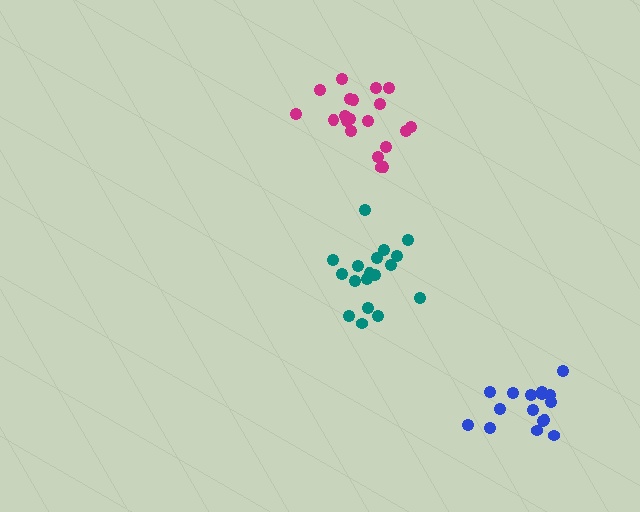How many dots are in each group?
Group 1: 16 dots, Group 2: 20 dots, Group 3: 19 dots (55 total).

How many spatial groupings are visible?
There are 3 spatial groupings.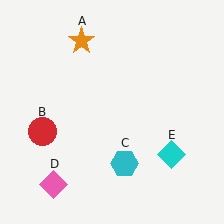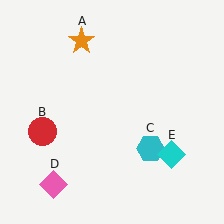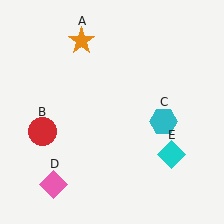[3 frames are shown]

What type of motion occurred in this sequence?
The cyan hexagon (object C) rotated counterclockwise around the center of the scene.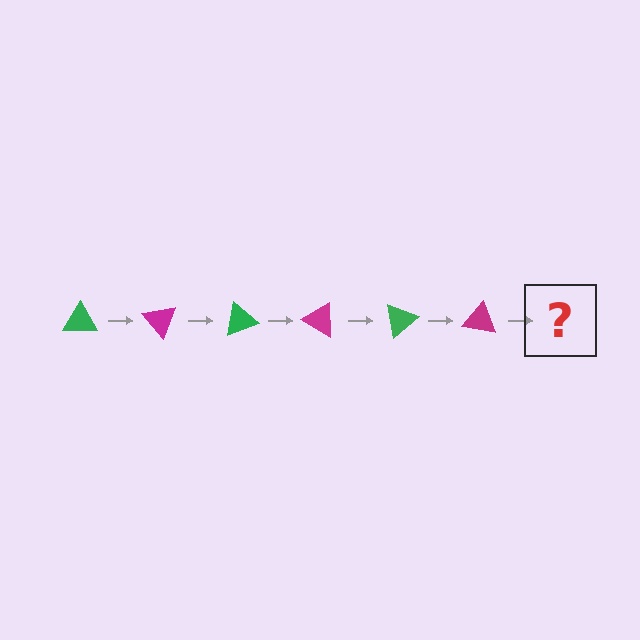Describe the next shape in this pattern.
It should be a green triangle, rotated 300 degrees from the start.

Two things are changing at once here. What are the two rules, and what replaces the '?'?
The two rules are that it rotates 50 degrees each step and the color cycles through green and magenta. The '?' should be a green triangle, rotated 300 degrees from the start.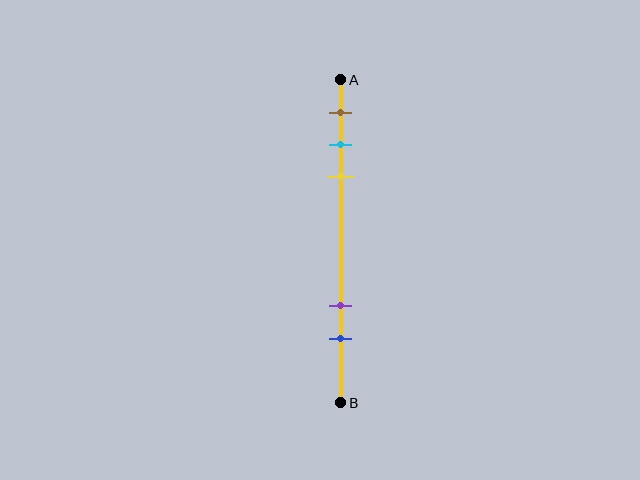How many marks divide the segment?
There are 5 marks dividing the segment.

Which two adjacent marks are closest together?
The cyan and yellow marks are the closest adjacent pair.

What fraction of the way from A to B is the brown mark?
The brown mark is approximately 10% (0.1) of the way from A to B.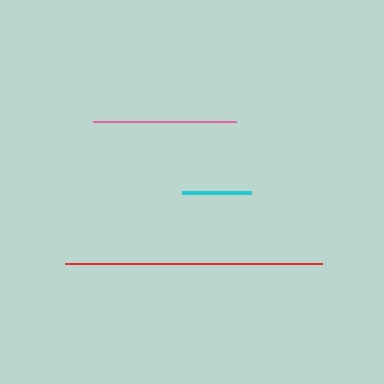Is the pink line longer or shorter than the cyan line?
The pink line is longer than the cyan line.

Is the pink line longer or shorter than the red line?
The red line is longer than the pink line.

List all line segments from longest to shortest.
From longest to shortest: red, pink, cyan.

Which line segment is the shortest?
The cyan line is the shortest at approximately 69 pixels.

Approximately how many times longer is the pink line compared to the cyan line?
The pink line is approximately 2.1 times the length of the cyan line.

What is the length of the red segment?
The red segment is approximately 257 pixels long.